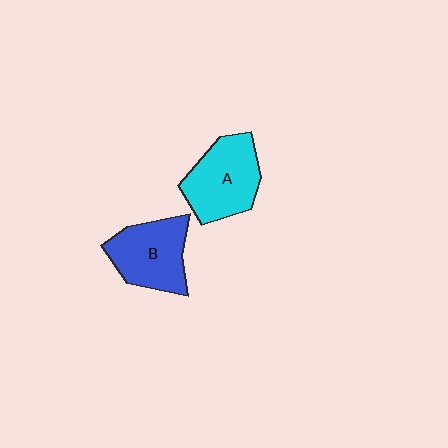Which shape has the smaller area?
Shape B (blue).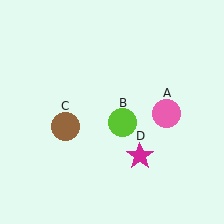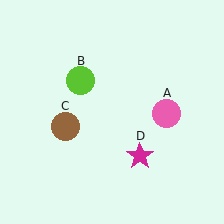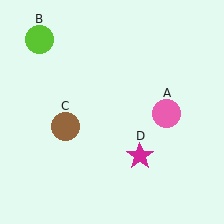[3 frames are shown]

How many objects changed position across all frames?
1 object changed position: lime circle (object B).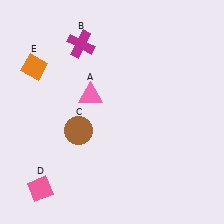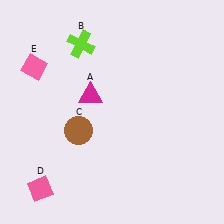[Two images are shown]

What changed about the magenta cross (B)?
In Image 1, B is magenta. In Image 2, it changed to lime.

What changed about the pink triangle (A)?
In Image 1, A is pink. In Image 2, it changed to magenta.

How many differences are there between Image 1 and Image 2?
There are 3 differences between the two images.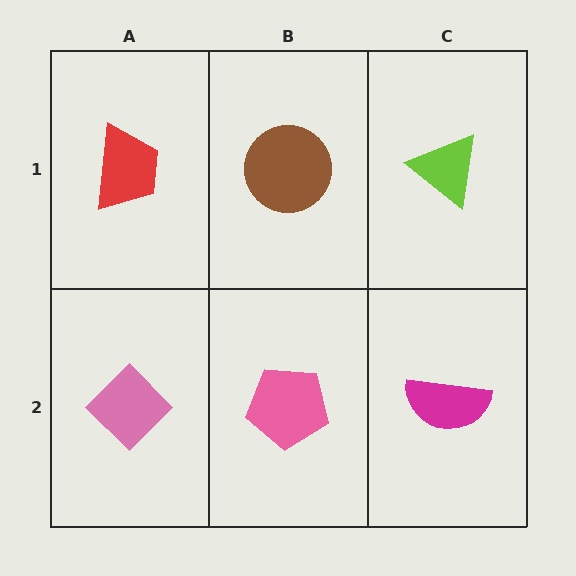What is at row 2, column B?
A pink pentagon.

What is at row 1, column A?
A red trapezoid.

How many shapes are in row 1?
3 shapes.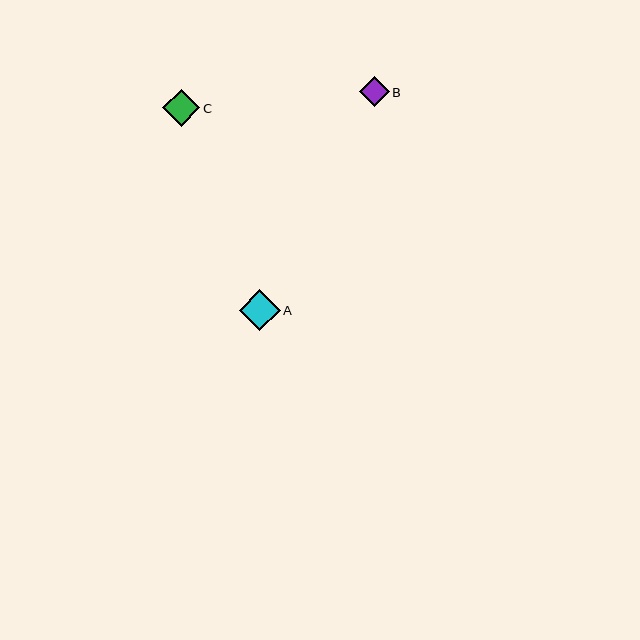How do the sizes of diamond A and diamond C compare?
Diamond A and diamond C are approximately the same size.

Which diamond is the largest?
Diamond A is the largest with a size of approximately 41 pixels.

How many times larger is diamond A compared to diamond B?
Diamond A is approximately 1.4 times the size of diamond B.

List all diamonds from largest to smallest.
From largest to smallest: A, C, B.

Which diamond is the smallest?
Diamond B is the smallest with a size of approximately 30 pixels.